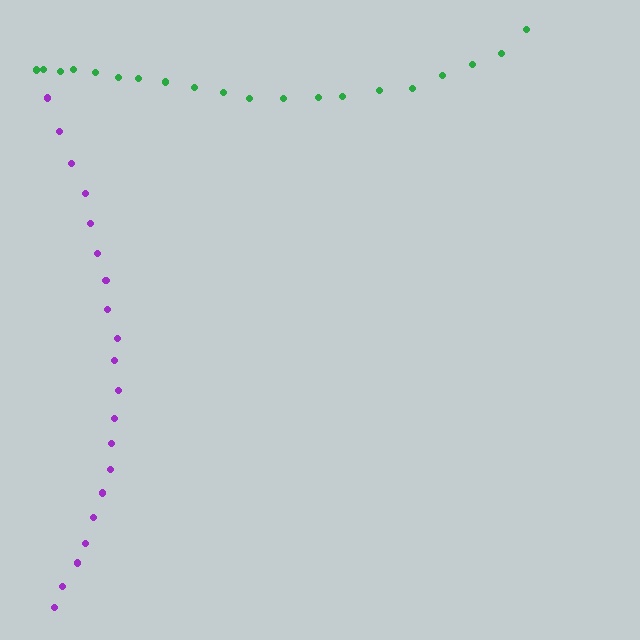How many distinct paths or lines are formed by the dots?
There are 2 distinct paths.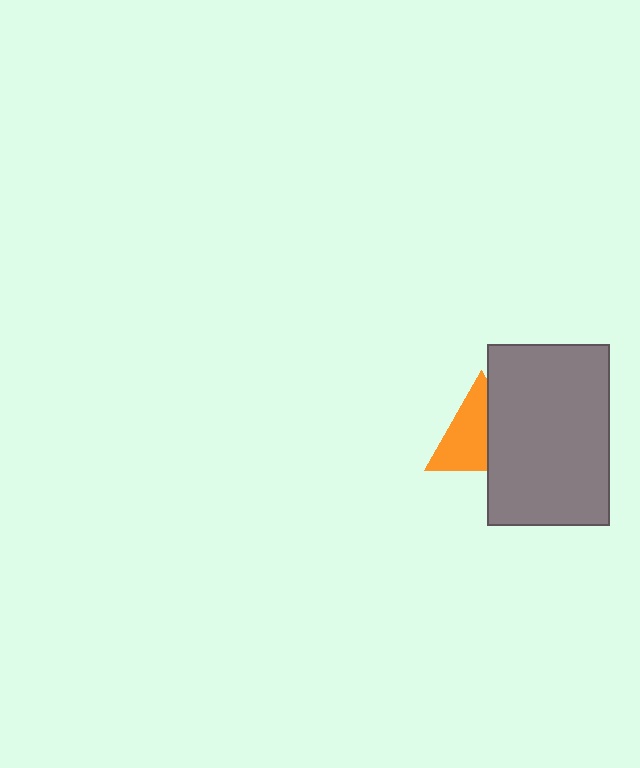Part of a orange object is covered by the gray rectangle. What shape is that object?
It is a triangle.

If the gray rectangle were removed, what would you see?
You would see the complete orange triangle.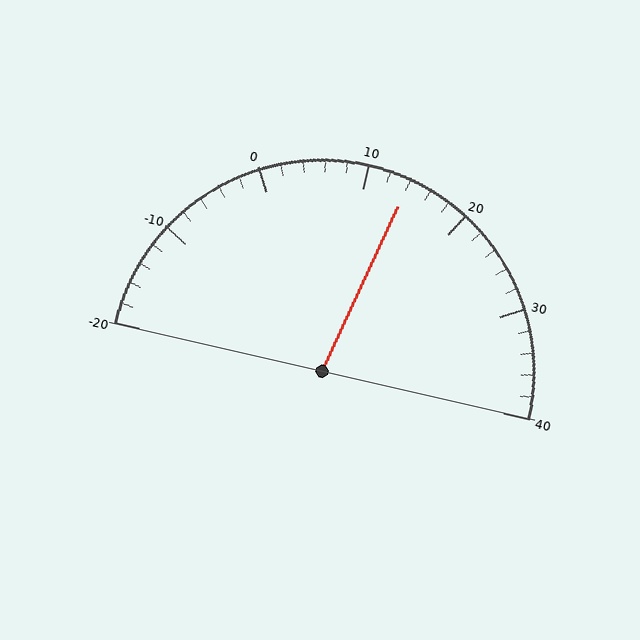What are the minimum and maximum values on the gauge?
The gauge ranges from -20 to 40.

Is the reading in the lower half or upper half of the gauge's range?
The reading is in the upper half of the range (-20 to 40).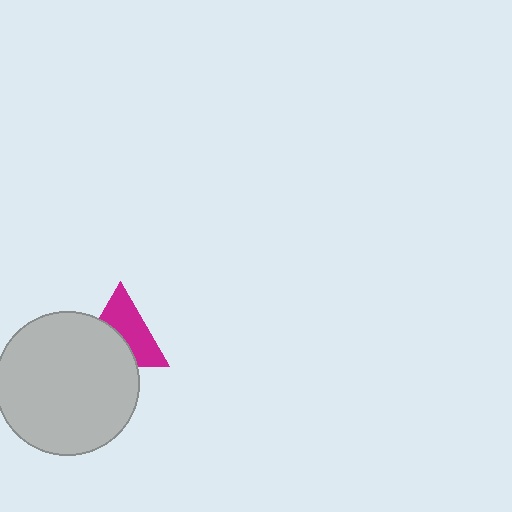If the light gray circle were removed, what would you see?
You would see the complete magenta triangle.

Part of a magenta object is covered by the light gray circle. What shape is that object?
It is a triangle.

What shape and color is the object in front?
The object in front is a light gray circle.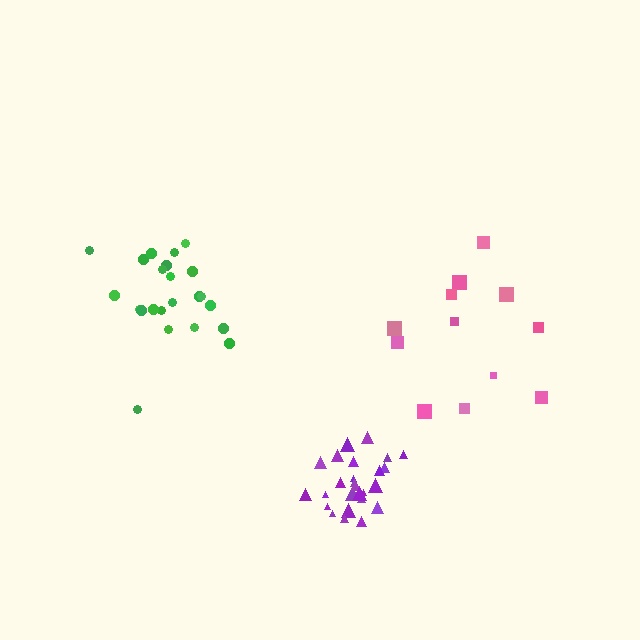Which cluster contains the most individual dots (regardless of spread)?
Purple (26).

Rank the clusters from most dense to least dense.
purple, green, pink.